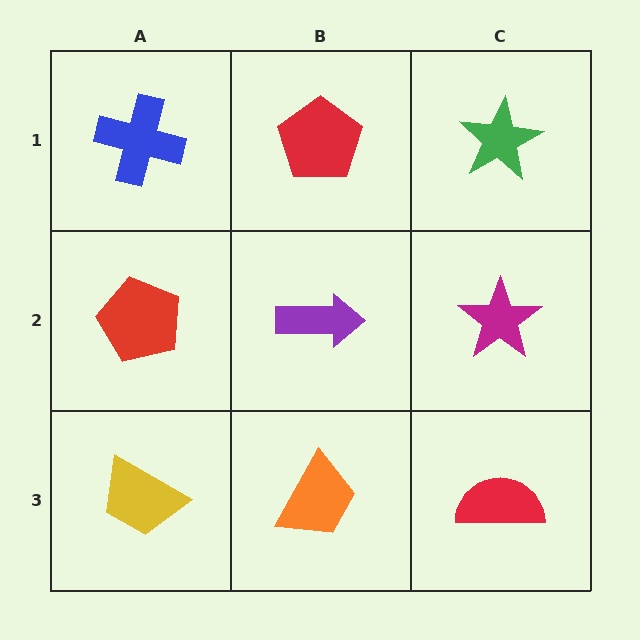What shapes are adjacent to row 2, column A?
A blue cross (row 1, column A), a yellow trapezoid (row 3, column A), a purple arrow (row 2, column B).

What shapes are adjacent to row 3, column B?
A purple arrow (row 2, column B), a yellow trapezoid (row 3, column A), a red semicircle (row 3, column C).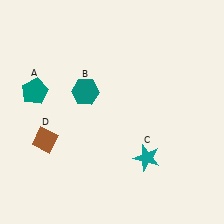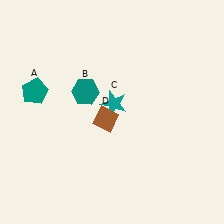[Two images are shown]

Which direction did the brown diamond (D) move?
The brown diamond (D) moved right.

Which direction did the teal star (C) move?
The teal star (C) moved up.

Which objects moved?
The objects that moved are: the teal star (C), the brown diamond (D).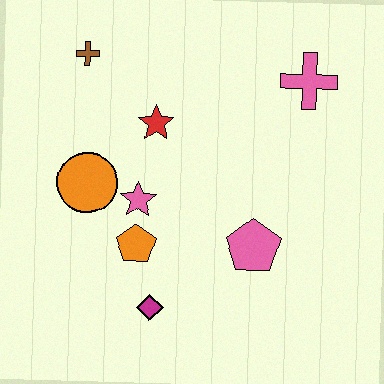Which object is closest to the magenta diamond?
The orange pentagon is closest to the magenta diamond.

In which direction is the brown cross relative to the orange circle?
The brown cross is above the orange circle.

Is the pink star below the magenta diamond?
No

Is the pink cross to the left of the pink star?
No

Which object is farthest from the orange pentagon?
The pink cross is farthest from the orange pentagon.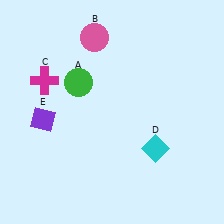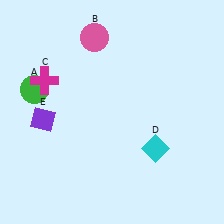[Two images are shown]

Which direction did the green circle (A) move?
The green circle (A) moved left.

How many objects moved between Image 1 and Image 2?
1 object moved between the two images.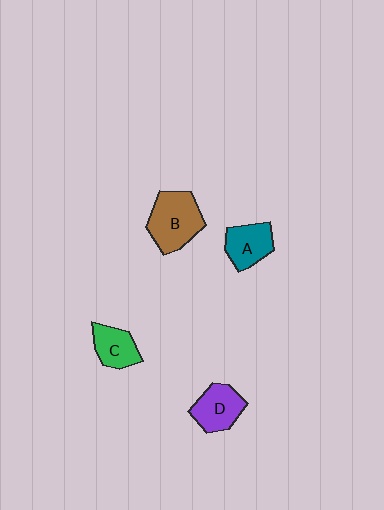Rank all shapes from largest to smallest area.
From largest to smallest: B (brown), D (purple), A (teal), C (green).